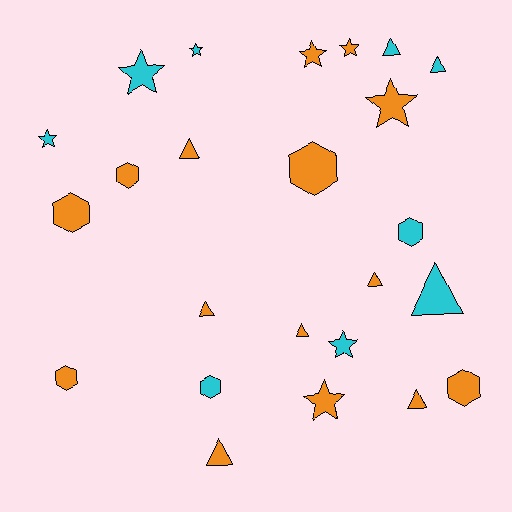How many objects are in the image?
There are 24 objects.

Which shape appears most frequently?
Triangle, with 9 objects.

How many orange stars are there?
There are 4 orange stars.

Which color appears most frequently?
Orange, with 15 objects.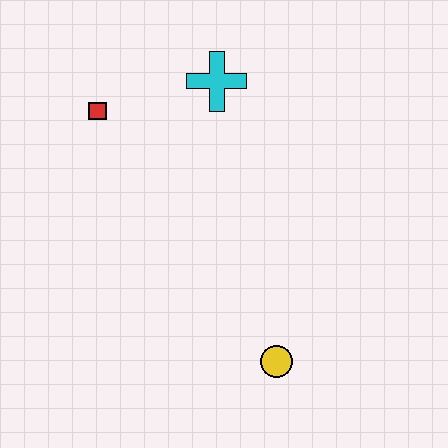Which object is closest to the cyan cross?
The red square is closest to the cyan cross.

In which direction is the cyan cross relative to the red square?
The cyan cross is to the right of the red square.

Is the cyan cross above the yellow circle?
Yes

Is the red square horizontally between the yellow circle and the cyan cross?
No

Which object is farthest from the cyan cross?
The yellow circle is farthest from the cyan cross.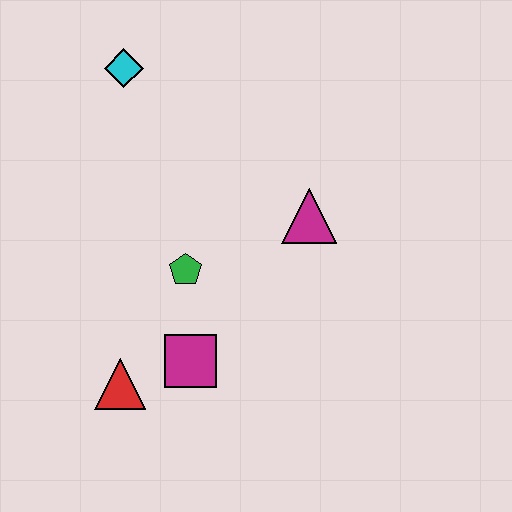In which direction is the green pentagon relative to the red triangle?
The green pentagon is above the red triangle.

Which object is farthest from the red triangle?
The cyan diamond is farthest from the red triangle.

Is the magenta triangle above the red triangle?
Yes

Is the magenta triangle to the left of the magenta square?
No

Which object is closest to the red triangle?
The magenta square is closest to the red triangle.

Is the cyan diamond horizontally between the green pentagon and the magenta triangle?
No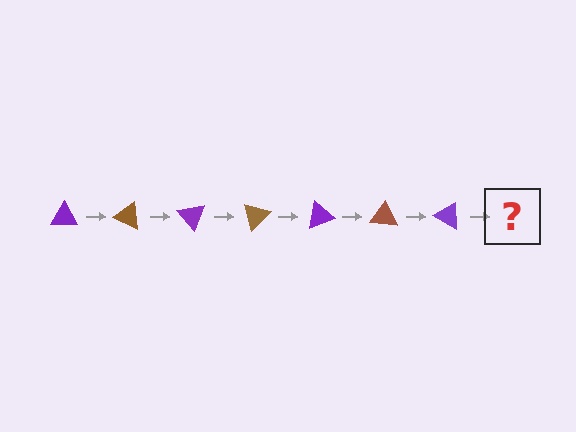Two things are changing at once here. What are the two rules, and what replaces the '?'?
The two rules are that it rotates 25 degrees each step and the color cycles through purple and brown. The '?' should be a brown triangle, rotated 175 degrees from the start.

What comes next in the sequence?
The next element should be a brown triangle, rotated 175 degrees from the start.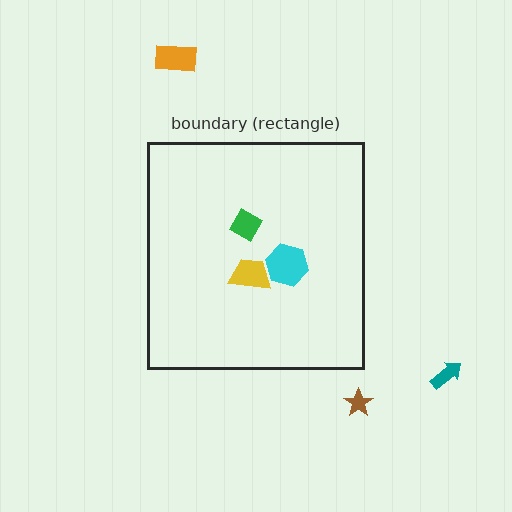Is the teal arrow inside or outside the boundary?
Outside.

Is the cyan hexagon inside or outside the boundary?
Inside.